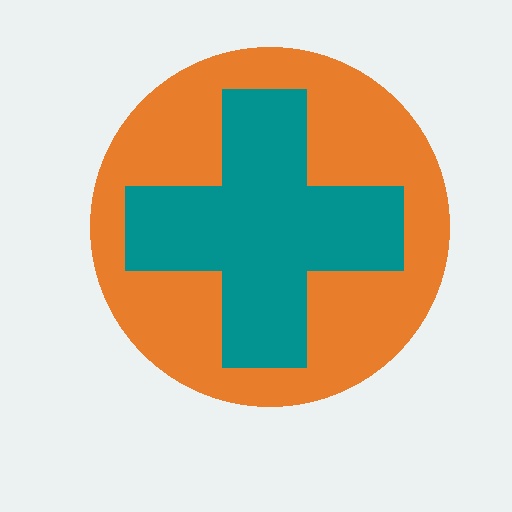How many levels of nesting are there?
2.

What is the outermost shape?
The orange circle.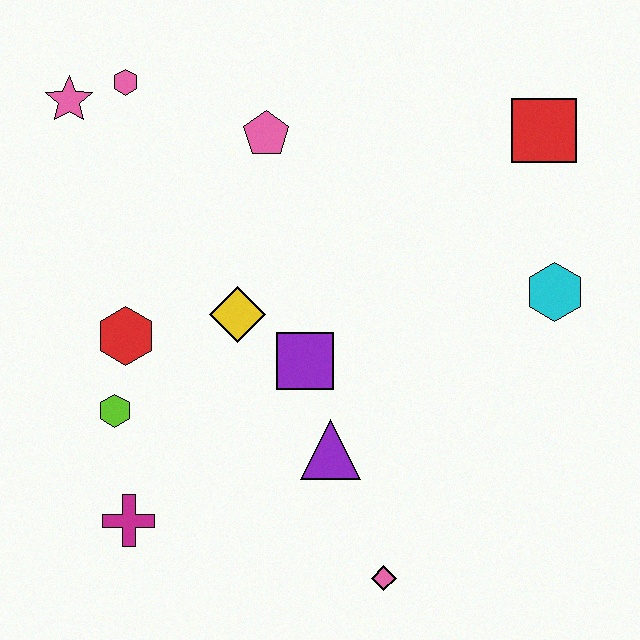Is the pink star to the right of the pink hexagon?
No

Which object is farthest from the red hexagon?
The red square is farthest from the red hexagon.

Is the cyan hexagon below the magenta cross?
No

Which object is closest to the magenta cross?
The lime hexagon is closest to the magenta cross.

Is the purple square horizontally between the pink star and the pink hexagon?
No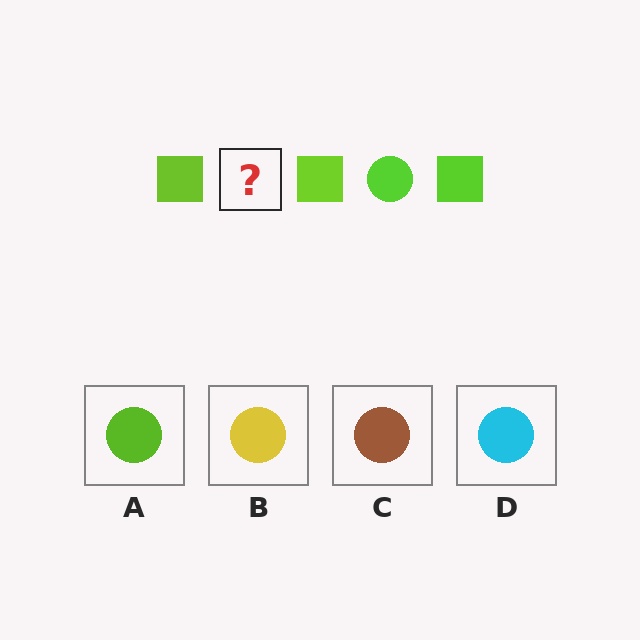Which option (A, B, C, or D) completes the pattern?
A.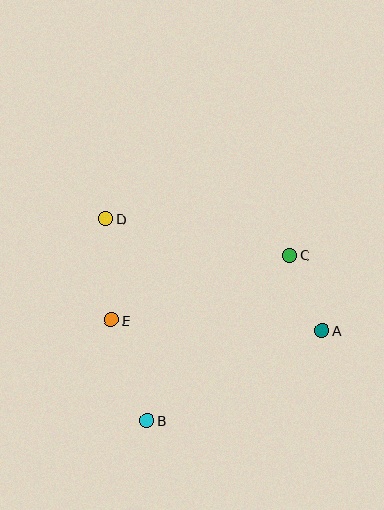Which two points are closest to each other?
Points A and C are closest to each other.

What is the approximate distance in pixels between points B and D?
The distance between B and D is approximately 206 pixels.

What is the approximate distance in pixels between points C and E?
The distance between C and E is approximately 190 pixels.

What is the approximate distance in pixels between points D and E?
The distance between D and E is approximately 101 pixels.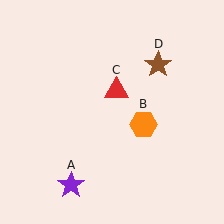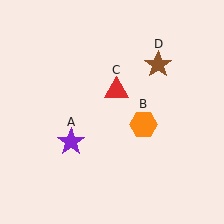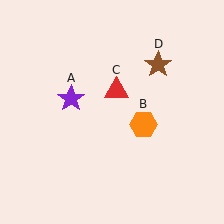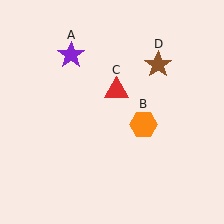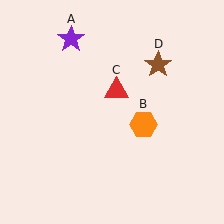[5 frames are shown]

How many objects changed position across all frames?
1 object changed position: purple star (object A).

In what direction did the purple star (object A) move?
The purple star (object A) moved up.